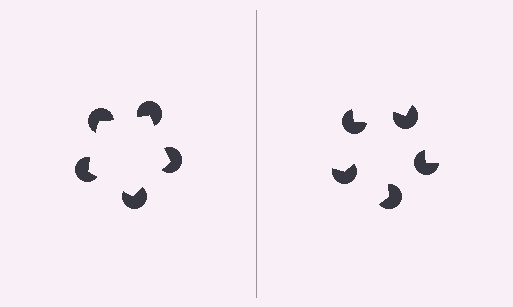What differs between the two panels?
The pac-man discs are positioned identically on both sides; only the wedge orientations differ. On the left they align to a pentagon; on the right they are misaligned.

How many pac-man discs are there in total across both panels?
10 — 5 on each side.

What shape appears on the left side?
An illusory pentagon.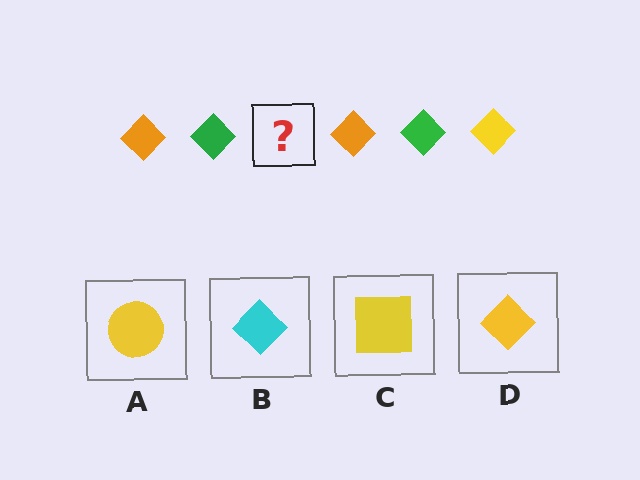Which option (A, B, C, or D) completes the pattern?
D.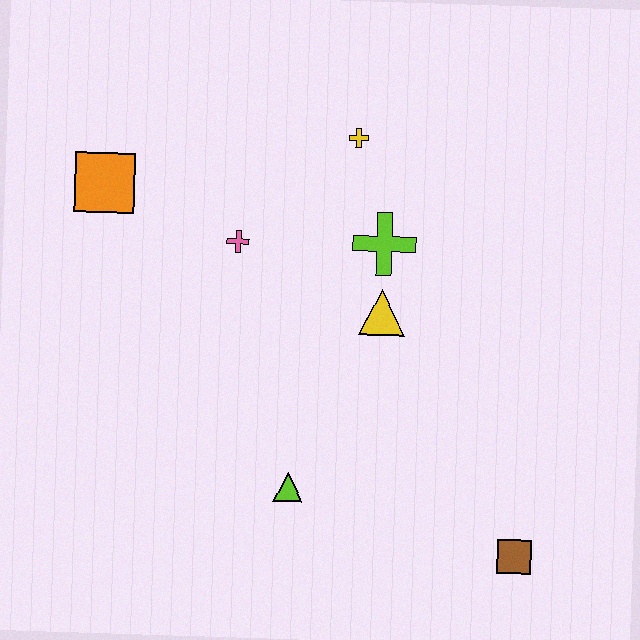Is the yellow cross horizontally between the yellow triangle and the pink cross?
Yes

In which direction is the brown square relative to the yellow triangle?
The brown square is below the yellow triangle.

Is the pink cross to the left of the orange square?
No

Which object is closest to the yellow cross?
The lime cross is closest to the yellow cross.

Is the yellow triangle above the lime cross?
No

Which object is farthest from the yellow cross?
The brown square is farthest from the yellow cross.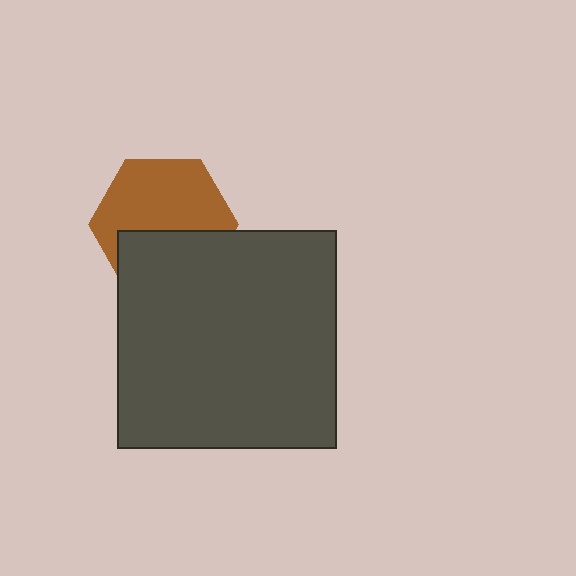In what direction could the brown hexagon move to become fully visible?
The brown hexagon could move up. That would shift it out from behind the dark gray square entirely.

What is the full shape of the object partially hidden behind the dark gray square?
The partially hidden object is a brown hexagon.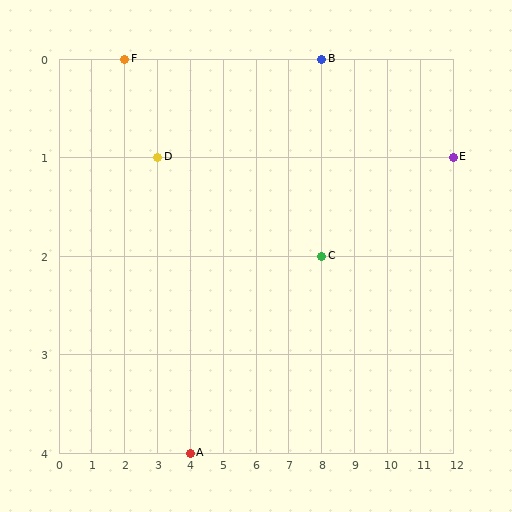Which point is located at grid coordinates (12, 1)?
Point E is at (12, 1).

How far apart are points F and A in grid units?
Points F and A are 2 columns and 4 rows apart (about 4.5 grid units diagonally).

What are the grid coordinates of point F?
Point F is at grid coordinates (2, 0).